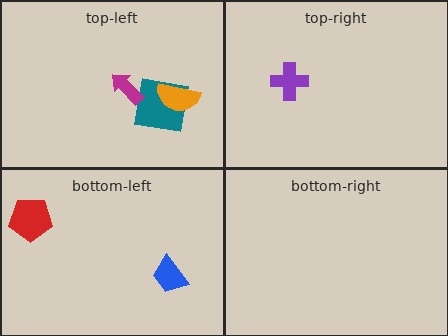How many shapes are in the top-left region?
3.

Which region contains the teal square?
The top-left region.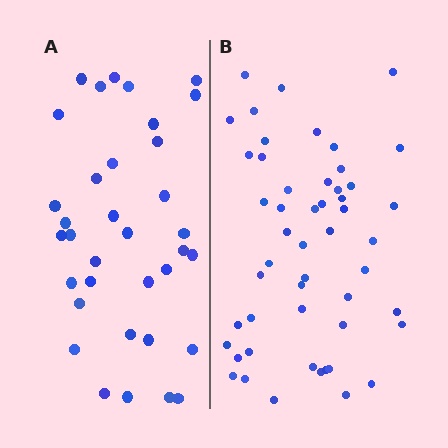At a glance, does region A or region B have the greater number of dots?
Region B (the right region) has more dots.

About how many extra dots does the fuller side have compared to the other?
Region B has approximately 15 more dots than region A.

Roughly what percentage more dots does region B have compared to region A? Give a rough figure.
About 45% more.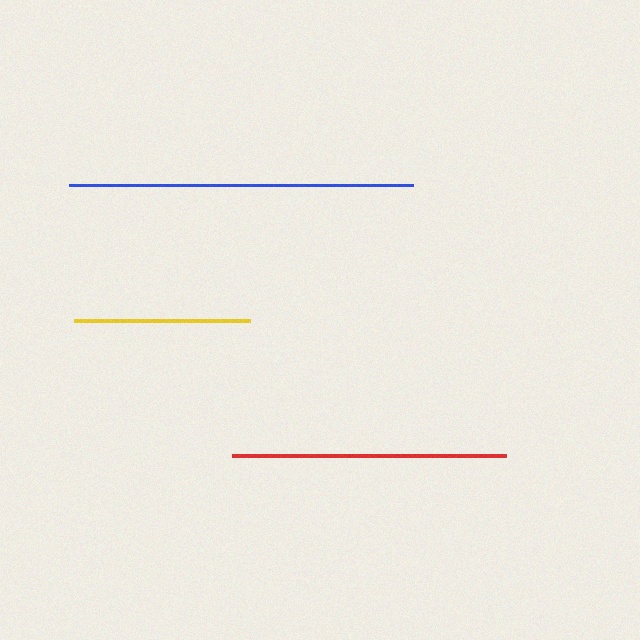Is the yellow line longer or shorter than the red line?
The red line is longer than the yellow line.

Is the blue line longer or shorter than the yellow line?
The blue line is longer than the yellow line.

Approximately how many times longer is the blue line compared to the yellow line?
The blue line is approximately 1.9 times the length of the yellow line.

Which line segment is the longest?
The blue line is the longest at approximately 344 pixels.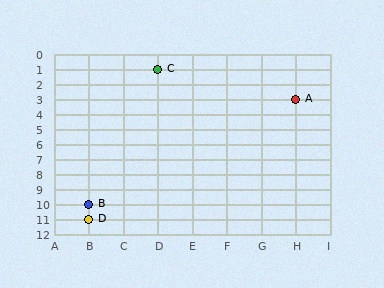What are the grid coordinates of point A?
Point A is at grid coordinates (H, 3).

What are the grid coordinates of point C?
Point C is at grid coordinates (D, 1).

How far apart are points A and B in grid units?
Points A and B are 6 columns and 7 rows apart (about 9.2 grid units diagonally).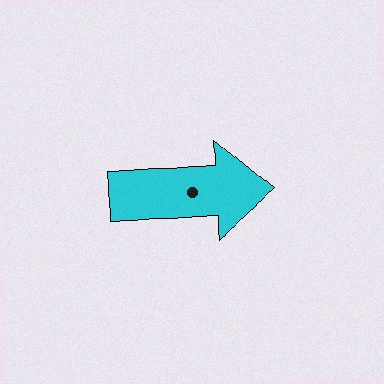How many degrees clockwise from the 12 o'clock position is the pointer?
Approximately 89 degrees.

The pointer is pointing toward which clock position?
Roughly 3 o'clock.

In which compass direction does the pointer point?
East.